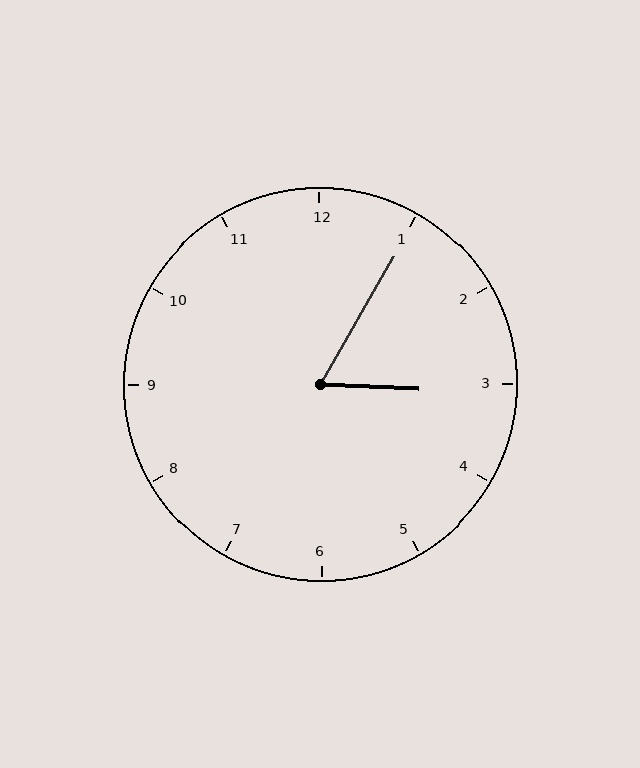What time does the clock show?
3:05.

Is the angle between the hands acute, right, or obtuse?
It is acute.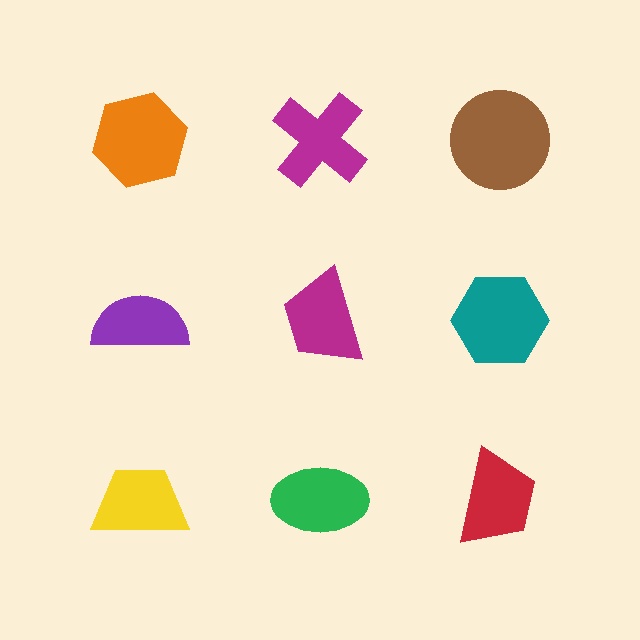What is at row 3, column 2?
A green ellipse.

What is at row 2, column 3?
A teal hexagon.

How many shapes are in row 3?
3 shapes.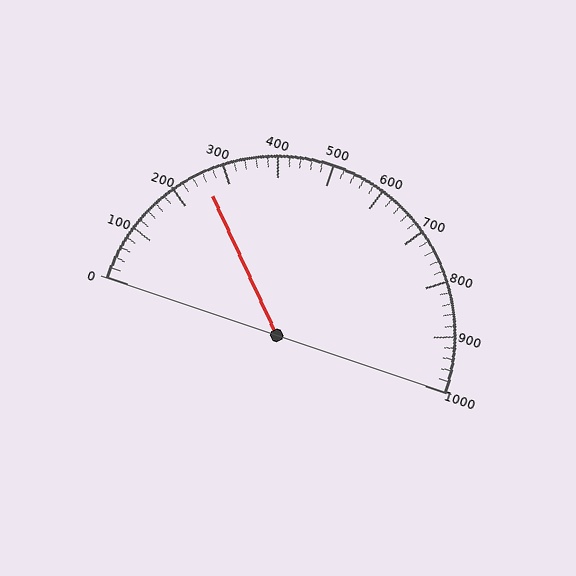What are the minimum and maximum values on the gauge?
The gauge ranges from 0 to 1000.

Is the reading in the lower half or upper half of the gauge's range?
The reading is in the lower half of the range (0 to 1000).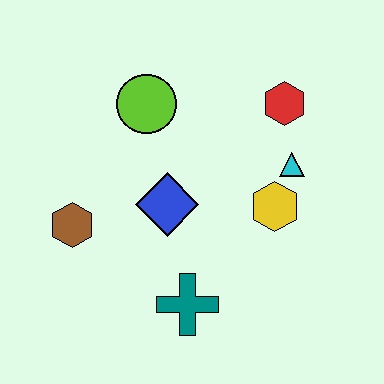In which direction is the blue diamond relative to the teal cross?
The blue diamond is above the teal cross.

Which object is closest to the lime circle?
The blue diamond is closest to the lime circle.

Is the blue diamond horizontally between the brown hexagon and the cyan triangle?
Yes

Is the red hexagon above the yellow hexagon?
Yes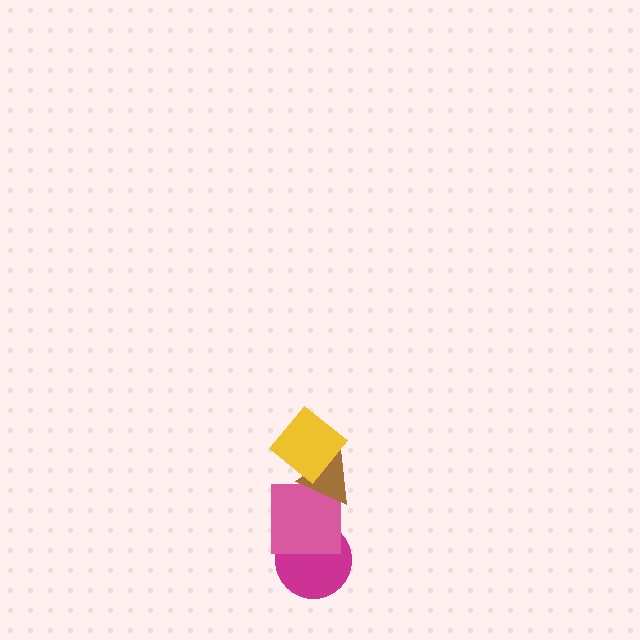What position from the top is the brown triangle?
The brown triangle is 2nd from the top.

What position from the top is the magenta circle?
The magenta circle is 4th from the top.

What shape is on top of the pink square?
The brown triangle is on top of the pink square.